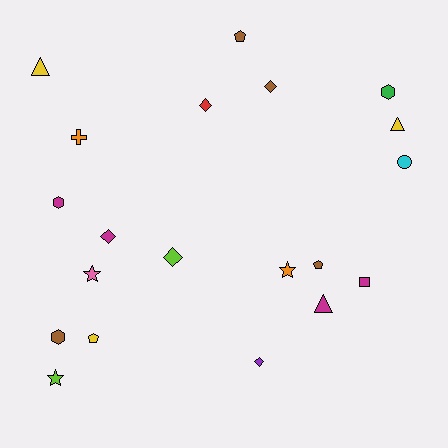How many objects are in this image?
There are 20 objects.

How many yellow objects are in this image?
There are 3 yellow objects.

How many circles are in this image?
There is 1 circle.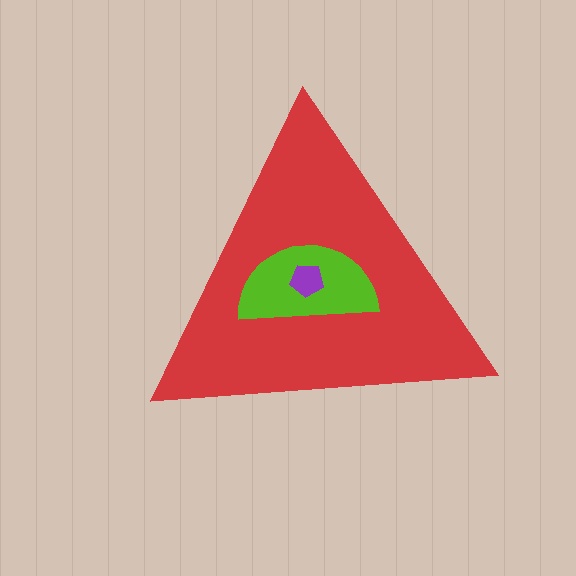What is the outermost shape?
The red triangle.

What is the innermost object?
The purple pentagon.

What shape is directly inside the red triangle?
The lime semicircle.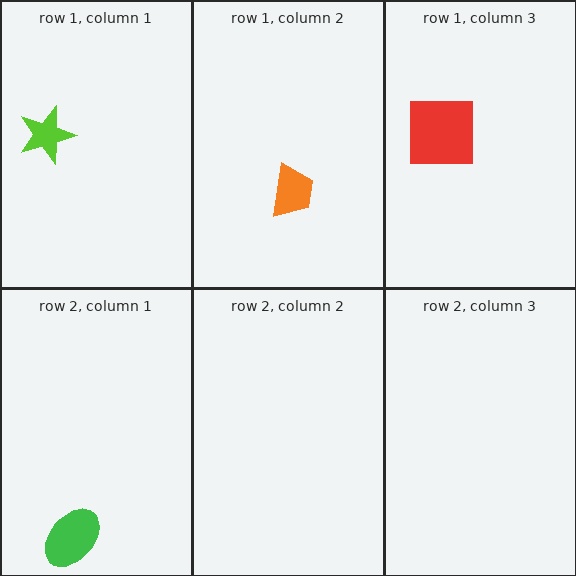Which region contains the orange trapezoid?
The row 1, column 2 region.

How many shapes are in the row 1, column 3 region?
1.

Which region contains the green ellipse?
The row 2, column 1 region.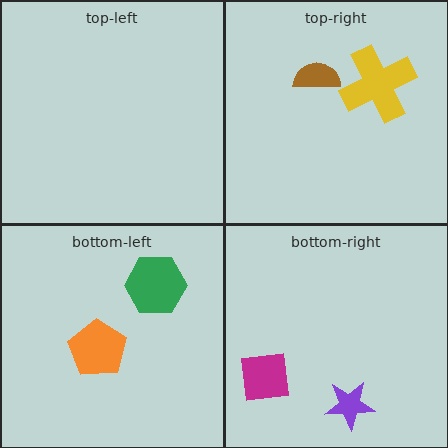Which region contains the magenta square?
The bottom-right region.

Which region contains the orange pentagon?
The bottom-left region.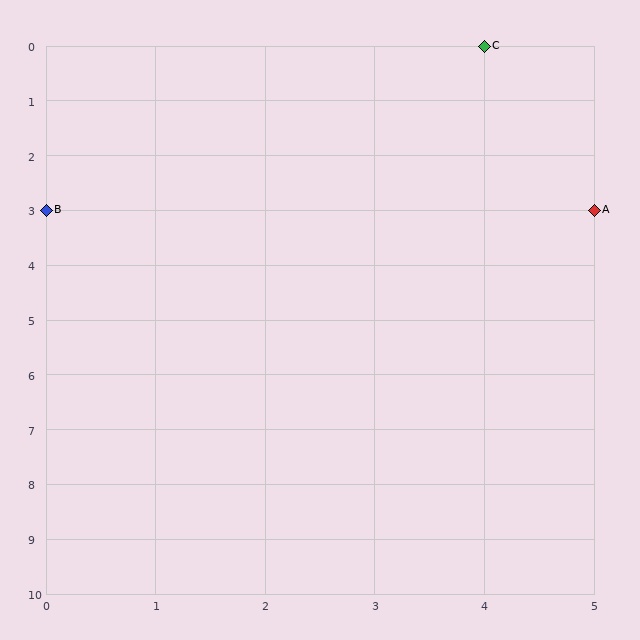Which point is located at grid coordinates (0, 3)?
Point B is at (0, 3).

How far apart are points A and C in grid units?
Points A and C are 1 column and 3 rows apart (about 3.2 grid units diagonally).